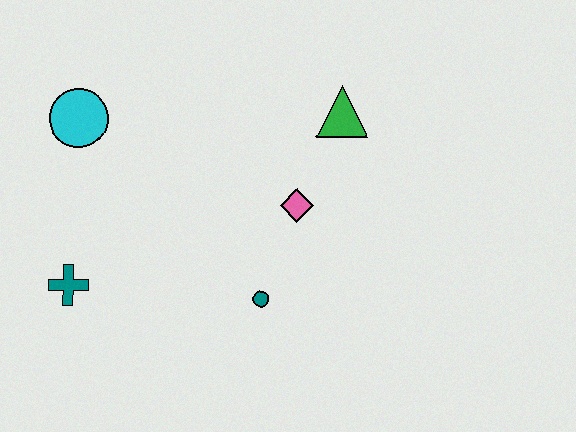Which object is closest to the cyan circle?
The teal cross is closest to the cyan circle.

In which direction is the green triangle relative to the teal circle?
The green triangle is above the teal circle.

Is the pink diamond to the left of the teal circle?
No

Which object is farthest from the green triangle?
The teal cross is farthest from the green triangle.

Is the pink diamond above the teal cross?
Yes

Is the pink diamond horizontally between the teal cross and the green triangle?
Yes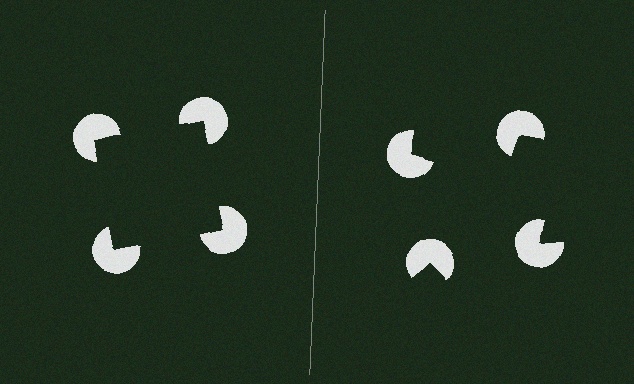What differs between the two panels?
The pac-man discs are positioned identically on both sides; only the wedge orientations differ. On the left they align to a square; on the right they are misaligned.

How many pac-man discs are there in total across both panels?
8 — 4 on each side.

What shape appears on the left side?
An illusory square.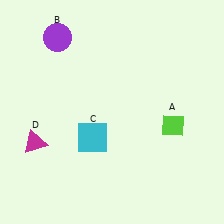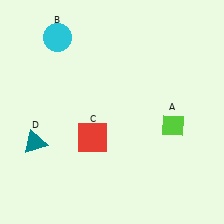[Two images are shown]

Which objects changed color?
B changed from purple to cyan. C changed from cyan to red. D changed from magenta to teal.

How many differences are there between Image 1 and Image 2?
There are 3 differences between the two images.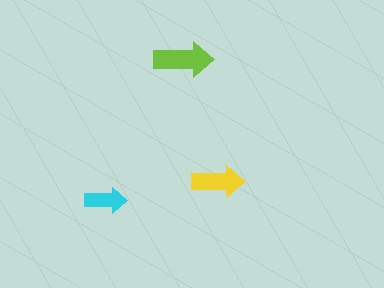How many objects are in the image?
There are 3 objects in the image.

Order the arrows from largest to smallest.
the lime one, the yellow one, the cyan one.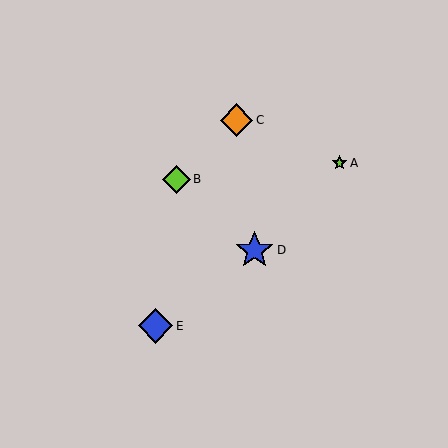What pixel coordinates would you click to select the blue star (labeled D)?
Click at (255, 250) to select the blue star D.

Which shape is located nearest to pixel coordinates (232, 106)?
The orange diamond (labeled C) at (236, 120) is nearest to that location.